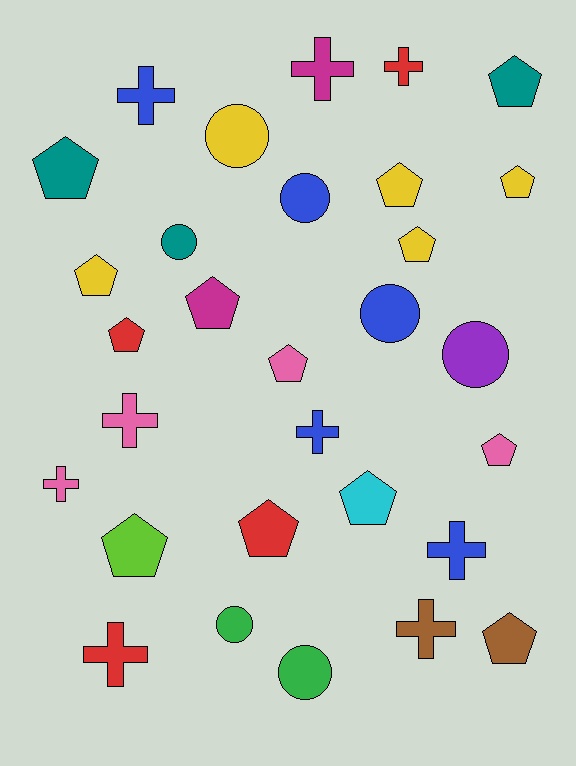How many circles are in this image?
There are 7 circles.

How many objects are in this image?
There are 30 objects.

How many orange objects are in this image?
There are no orange objects.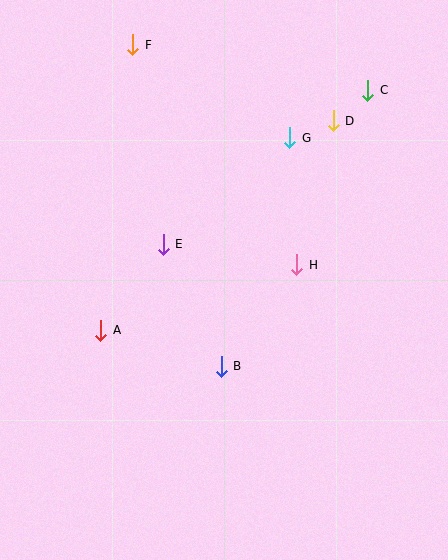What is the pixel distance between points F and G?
The distance between F and G is 182 pixels.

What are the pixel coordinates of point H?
Point H is at (297, 265).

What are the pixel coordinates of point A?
Point A is at (101, 330).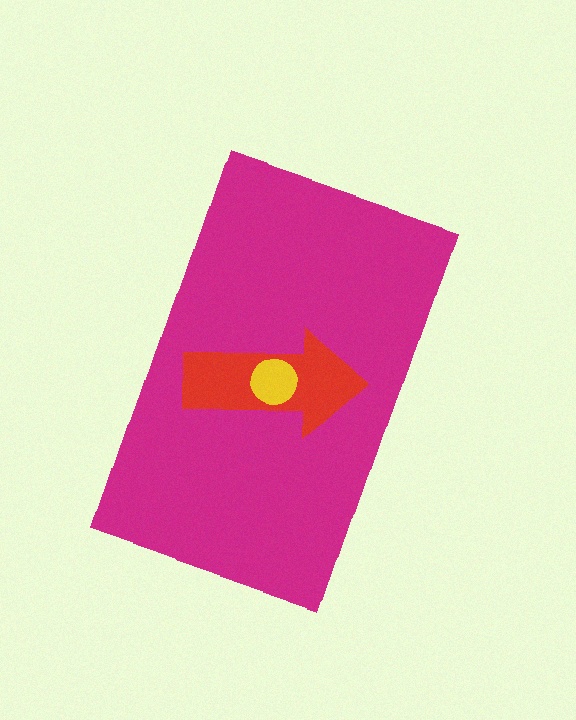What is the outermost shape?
The magenta rectangle.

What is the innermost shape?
The yellow circle.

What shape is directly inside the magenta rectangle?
The red arrow.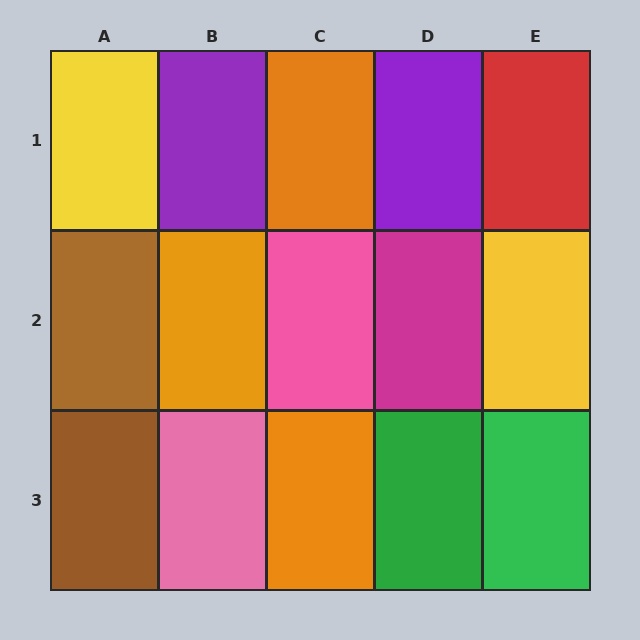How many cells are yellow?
2 cells are yellow.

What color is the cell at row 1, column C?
Orange.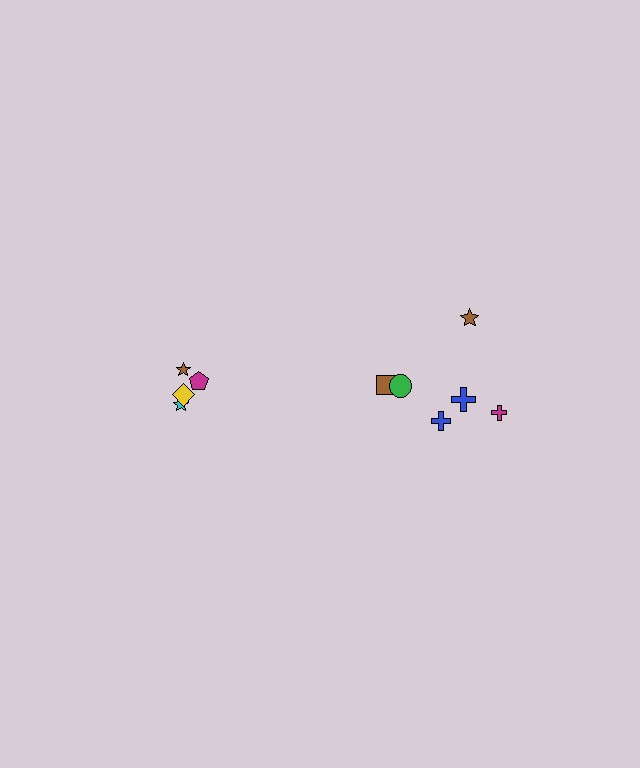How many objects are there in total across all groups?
There are 10 objects.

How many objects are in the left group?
There are 4 objects.